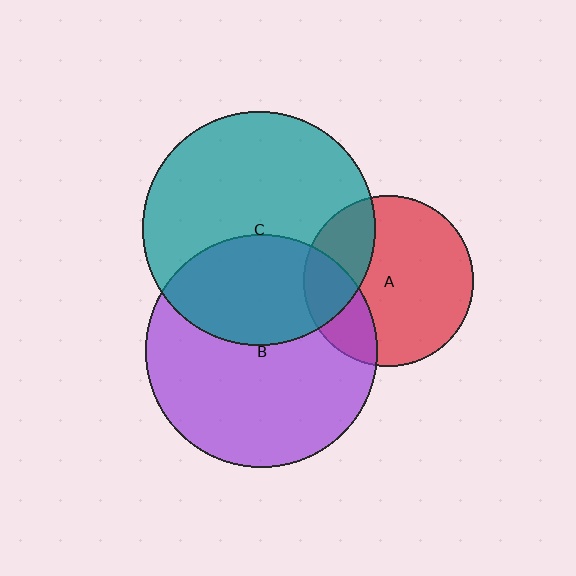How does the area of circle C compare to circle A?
Approximately 1.9 times.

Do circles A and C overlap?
Yes.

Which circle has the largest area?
Circle C (teal).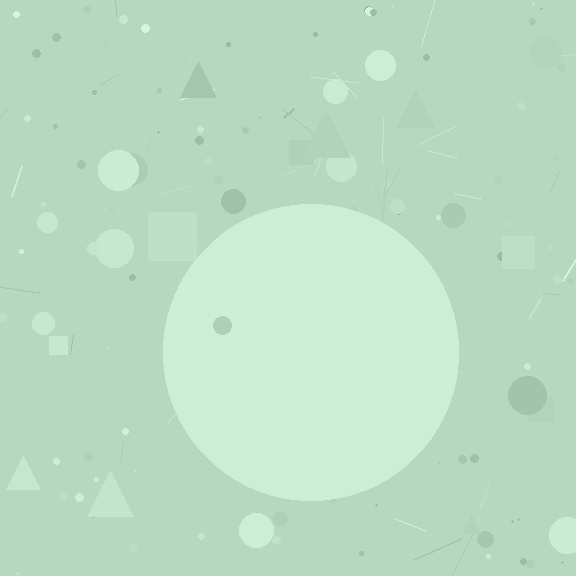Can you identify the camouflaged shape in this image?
The camouflaged shape is a circle.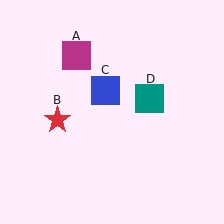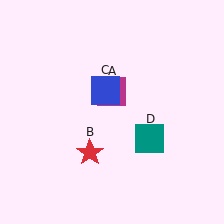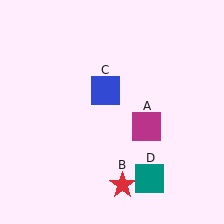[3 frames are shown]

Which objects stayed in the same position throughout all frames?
Blue square (object C) remained stationary.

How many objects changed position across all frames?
3 objects changed position: magenta square (object A), red star (object B), teal square (object D).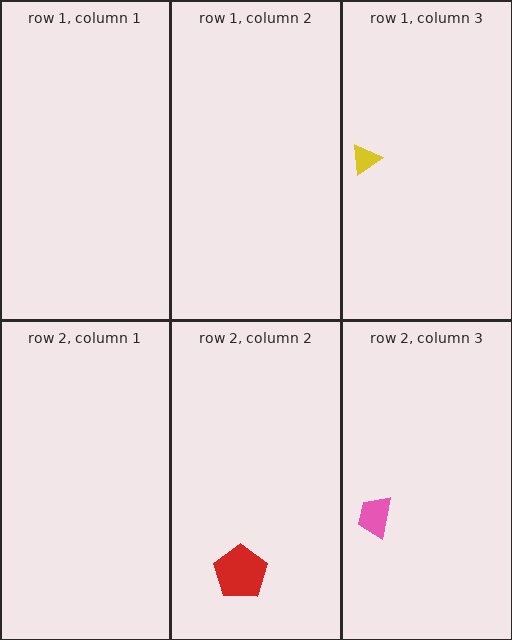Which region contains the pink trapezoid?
The row 2, column 3 region.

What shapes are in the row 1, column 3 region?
The yellow triangle.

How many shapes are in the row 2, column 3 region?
1.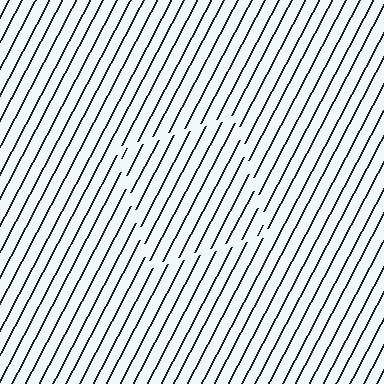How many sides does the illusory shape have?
4 sides — the line-ends trace a square.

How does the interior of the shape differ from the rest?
The interior of the shape contains the same grating, shifted by half a period — the contour is defined by the phase discontinuity where line-ends from the inner and outer gratings abut.